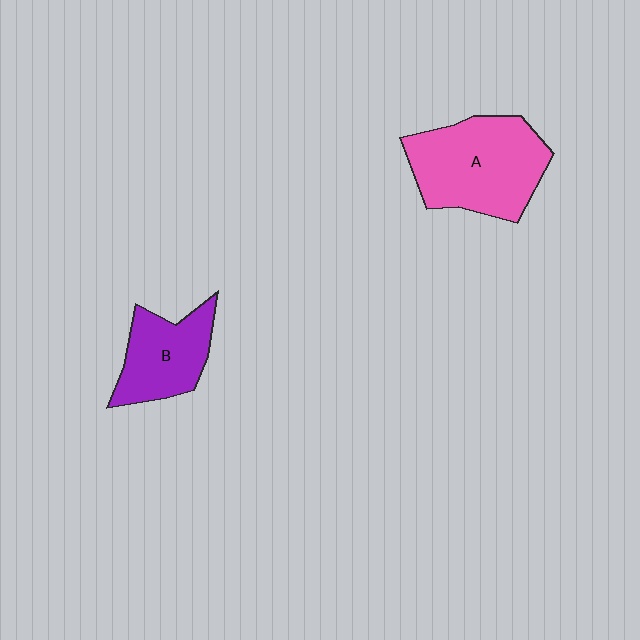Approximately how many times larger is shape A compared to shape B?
Approximately 1.6 times.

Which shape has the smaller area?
Shape B (purple).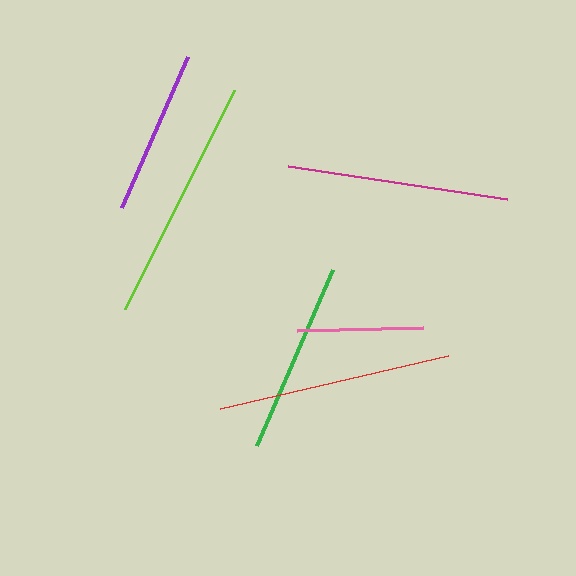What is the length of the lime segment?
The lime segment is approximately 244 pixels long.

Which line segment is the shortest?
The pink line is the shortest at approximately 126 pixels.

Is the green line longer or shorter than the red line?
The red line is longer than the green line.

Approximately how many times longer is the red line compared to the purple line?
The red line is approximately 1.4 times the length of the purple line.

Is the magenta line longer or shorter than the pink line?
The magenta line is longer than the pink line.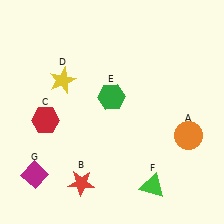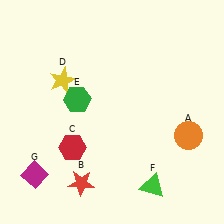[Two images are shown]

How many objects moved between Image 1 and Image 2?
2 objects moved between the two images.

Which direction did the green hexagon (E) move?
The green hexagon (E) moved left.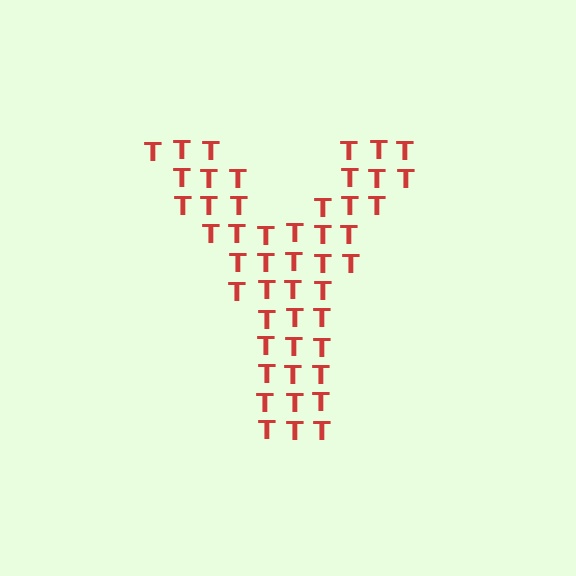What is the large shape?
The large shape is the letter Y.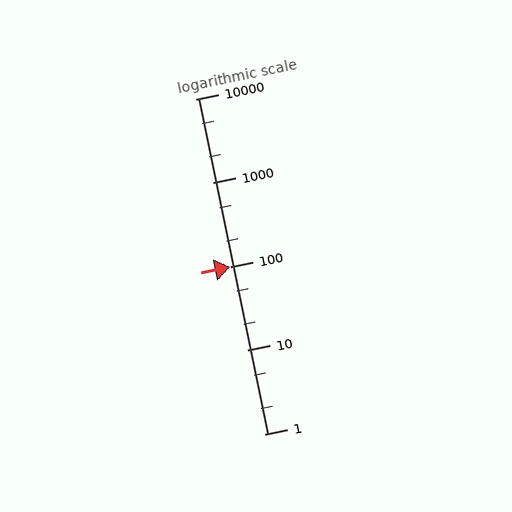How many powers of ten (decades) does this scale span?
The scale spans 4 decades, from 1 to 10000.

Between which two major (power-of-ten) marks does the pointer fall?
The pointer is between 100 and 1000.